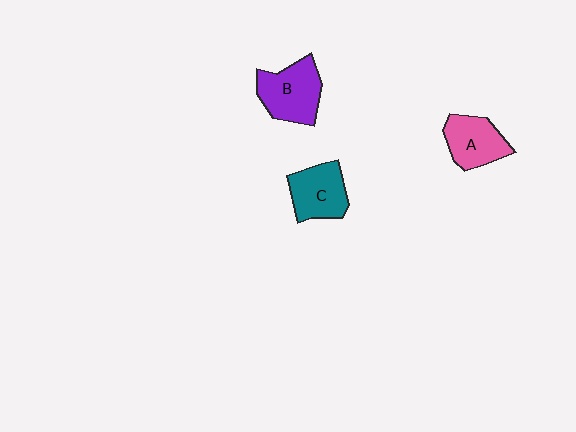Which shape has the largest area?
Shape B (purple).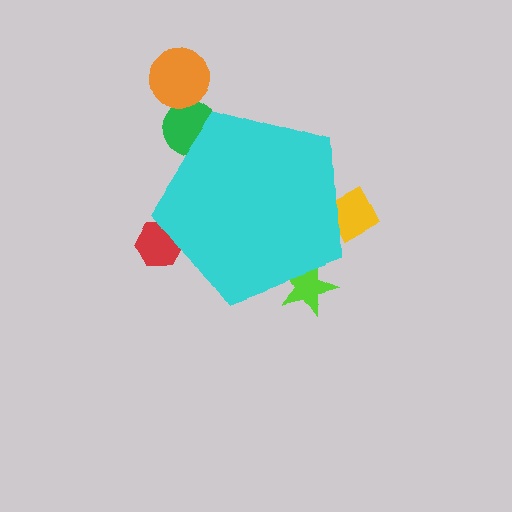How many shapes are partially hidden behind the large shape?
4 shapes are partially hidden.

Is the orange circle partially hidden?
No, the orange circle is fully visible.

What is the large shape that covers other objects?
A cyan pentagon.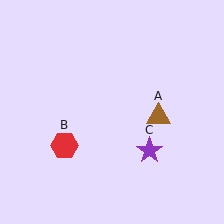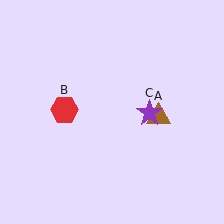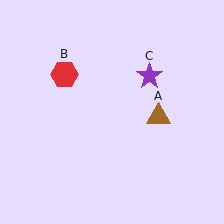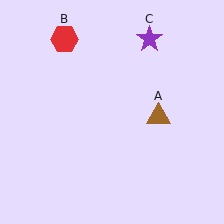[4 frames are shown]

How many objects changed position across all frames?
2 objects changed position: red hexagon (object B), purple star (object C).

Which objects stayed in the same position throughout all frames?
Brown triangle (object A) remained stationary.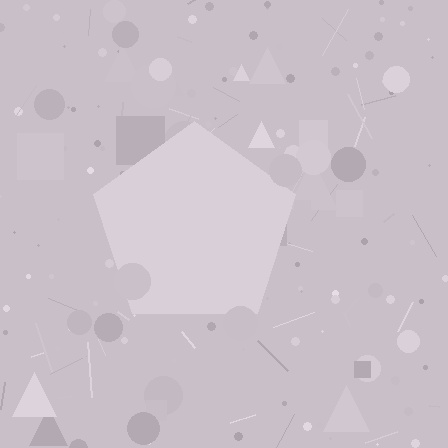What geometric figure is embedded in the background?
A pentagon is embedded in the background.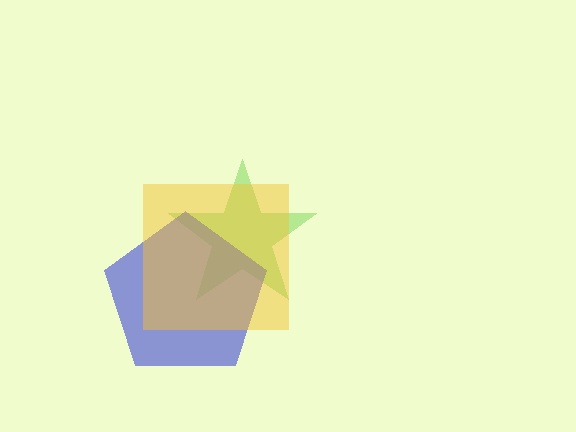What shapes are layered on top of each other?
The layered shapes are: a lime star, a blue pentagon, a yellow square.